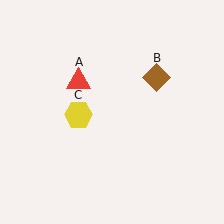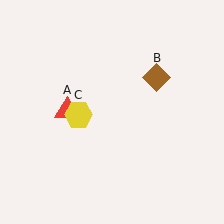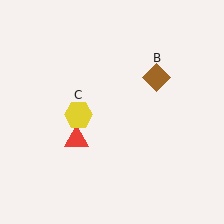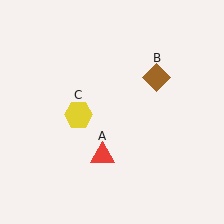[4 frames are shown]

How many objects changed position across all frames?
1 object changed position: red triangle (object A).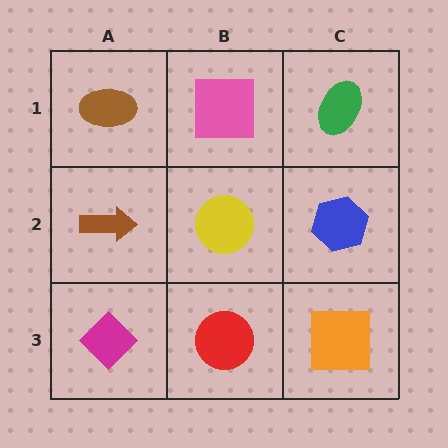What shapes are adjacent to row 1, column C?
A blue hexagon (row 2, column C), a pink square (row 1, column B).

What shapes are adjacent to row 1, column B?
A yellow circle (row 2, column B), a brown ellipse (row 1, column A), a green ellipse (row 1, column C).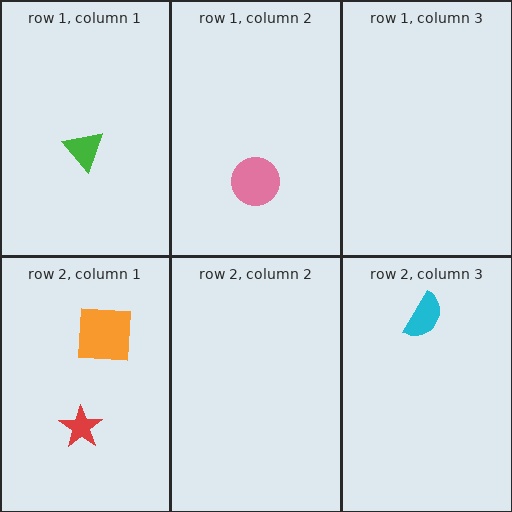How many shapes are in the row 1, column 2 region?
1.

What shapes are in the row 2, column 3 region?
The cyan semicircle.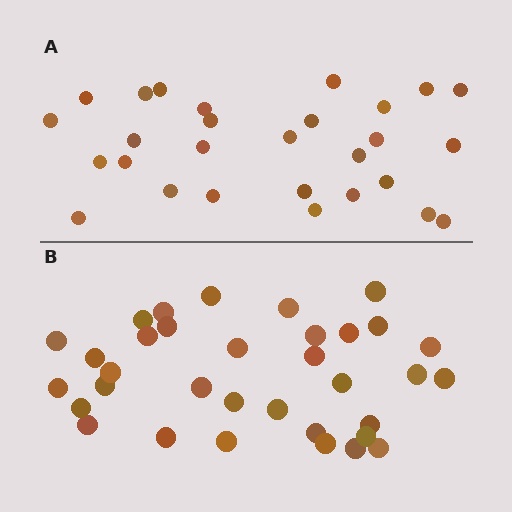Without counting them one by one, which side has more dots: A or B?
Region B (the bottom region) has more dots.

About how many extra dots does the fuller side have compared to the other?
Region B has about 6 more dots than region A.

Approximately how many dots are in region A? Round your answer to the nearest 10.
About 30 dots. (The exact count is 28, which rounds to 30.)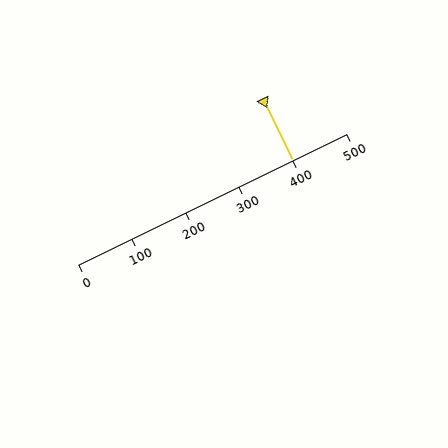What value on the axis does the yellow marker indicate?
The marker indicates approximately 400.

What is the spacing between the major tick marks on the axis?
The major ticks are spaced 100 apart.